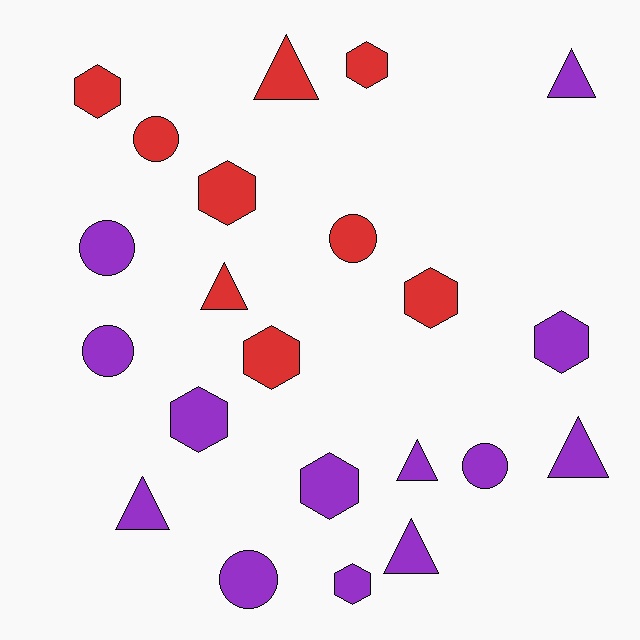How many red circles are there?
There are 2 red circles.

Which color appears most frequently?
Purple, with 13 objects.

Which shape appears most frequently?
Hexagon, with 9 objects.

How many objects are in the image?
There are 22 objects.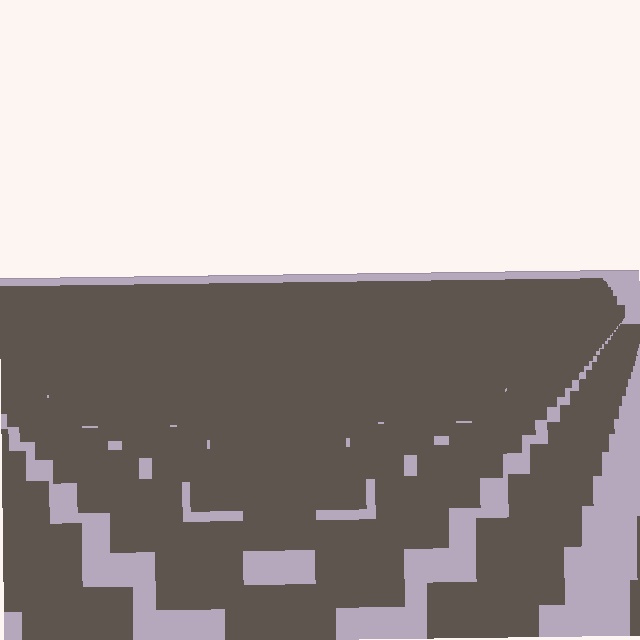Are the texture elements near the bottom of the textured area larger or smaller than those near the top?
Larger. Near the bottom, elements are closer to the viewer and appear at a bigger on-screen size.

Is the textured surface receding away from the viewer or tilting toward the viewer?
The surface is receding away from the viewer. Texture elements get smaller and denser toward the top.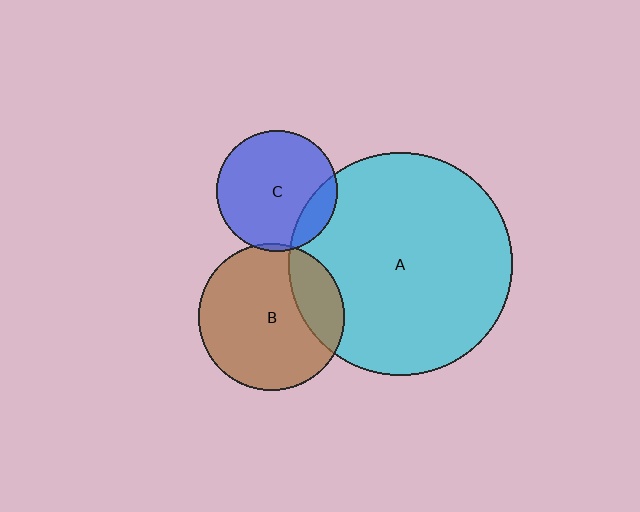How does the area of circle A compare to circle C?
Approximately 3.4 times.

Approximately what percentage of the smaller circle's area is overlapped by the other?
Approximately 15%.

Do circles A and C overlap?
Yes.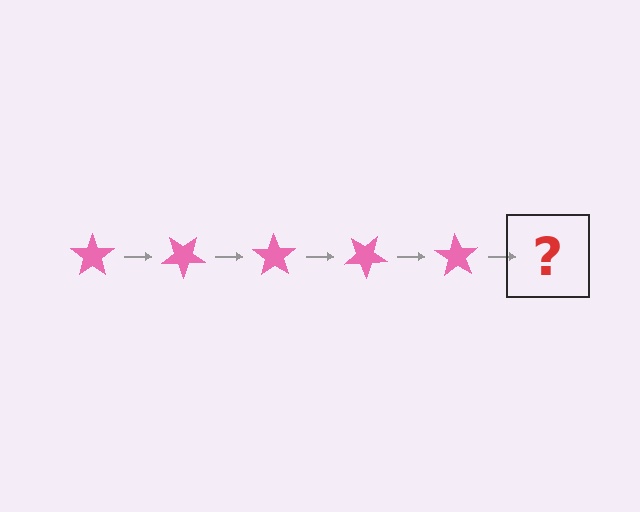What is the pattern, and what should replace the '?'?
The pattern is that the star rotates 35 degrees each step. The '?' should be a pink star rotated 175 degrees.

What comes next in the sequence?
The next element should be a pink star rotated 175 degrees.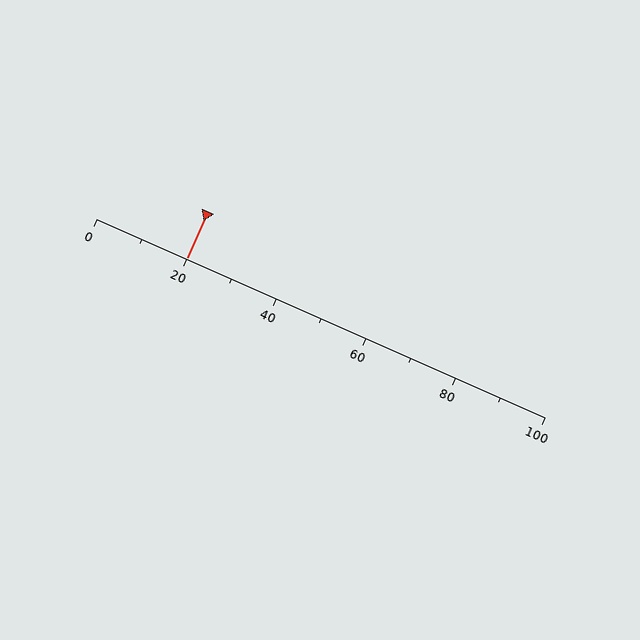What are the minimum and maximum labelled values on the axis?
The axis runs from 0 to 100.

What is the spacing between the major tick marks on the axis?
The major ticks are spaced 20 apart.